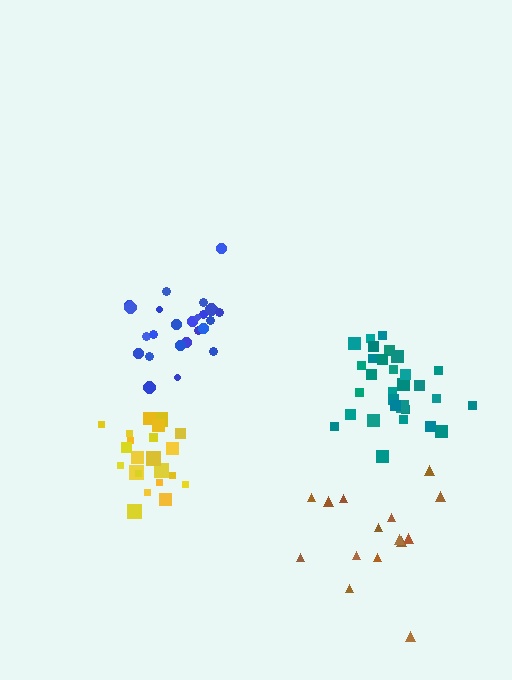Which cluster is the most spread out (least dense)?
Brown.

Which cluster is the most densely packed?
Yellow.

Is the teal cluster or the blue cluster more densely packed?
Teal.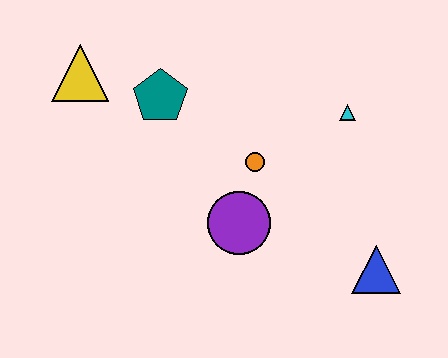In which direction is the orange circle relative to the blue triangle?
The orange circle is to the left of the blue triangle.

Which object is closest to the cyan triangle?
The orange circle is closest to the cyan triangle.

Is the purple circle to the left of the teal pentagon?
No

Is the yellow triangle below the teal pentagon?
No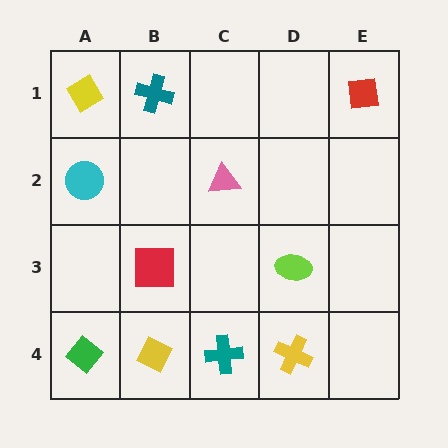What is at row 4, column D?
A yellow cross.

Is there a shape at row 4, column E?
No, that cell is empty.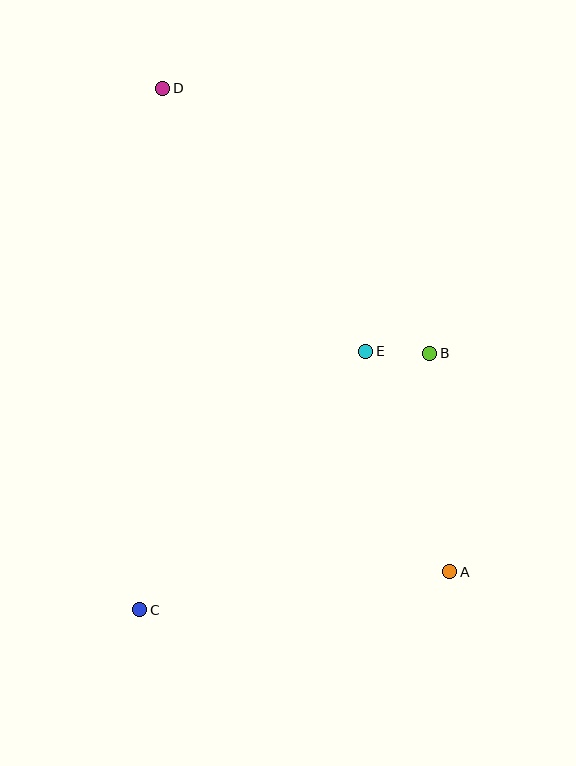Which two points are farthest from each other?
Points A and D are farthest from each other.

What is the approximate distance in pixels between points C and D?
The distance between C and D is approximately 522 pixels.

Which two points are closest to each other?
Points B and E are closest to each other.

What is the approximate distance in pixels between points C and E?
The distance between C and E is approximately 343 pixels.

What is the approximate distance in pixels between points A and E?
The distance between A and E is approximately 236 pixels.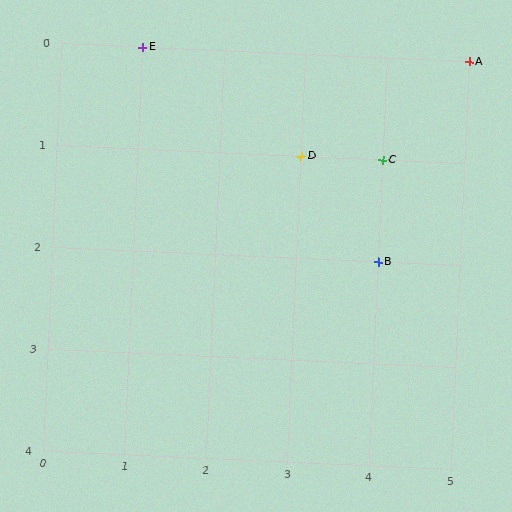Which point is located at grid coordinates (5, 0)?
Point A is at (5, 0).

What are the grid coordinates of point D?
Point D is at grid coordinates (3, 1).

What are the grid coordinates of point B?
Point B is at grid coordinates (4, 2).